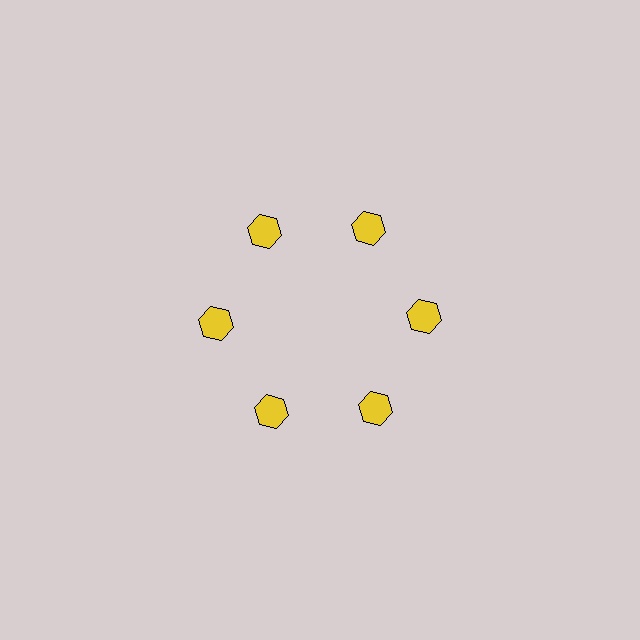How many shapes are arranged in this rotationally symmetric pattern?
There are 6 shapes, arranged in 6 groups of 1.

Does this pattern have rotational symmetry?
Yes, this pattern has 6-fold rotational symmetry. It looks the same after rotating 60 degrees around the center.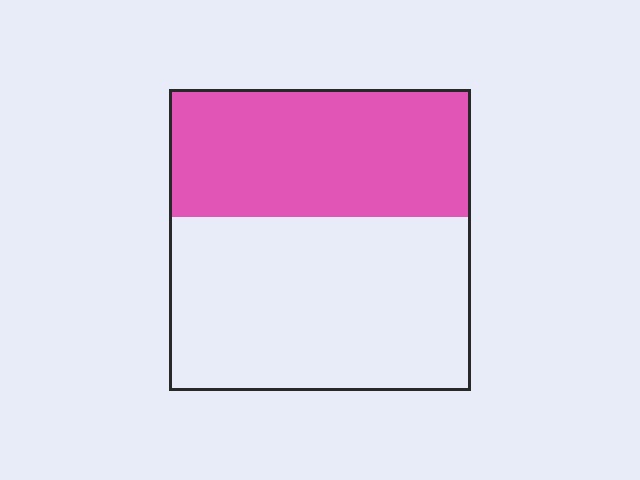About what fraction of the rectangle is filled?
About two fifths (2/5).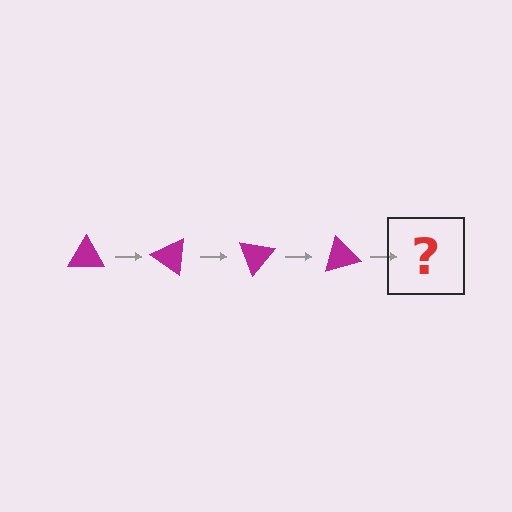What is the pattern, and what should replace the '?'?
The pattern is that the triangle rotates 35 degrees each step. The '?' should be a magenta triangle rotated 140 degrees.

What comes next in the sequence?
The next element should be a magenta triangle rotated 140 degrees.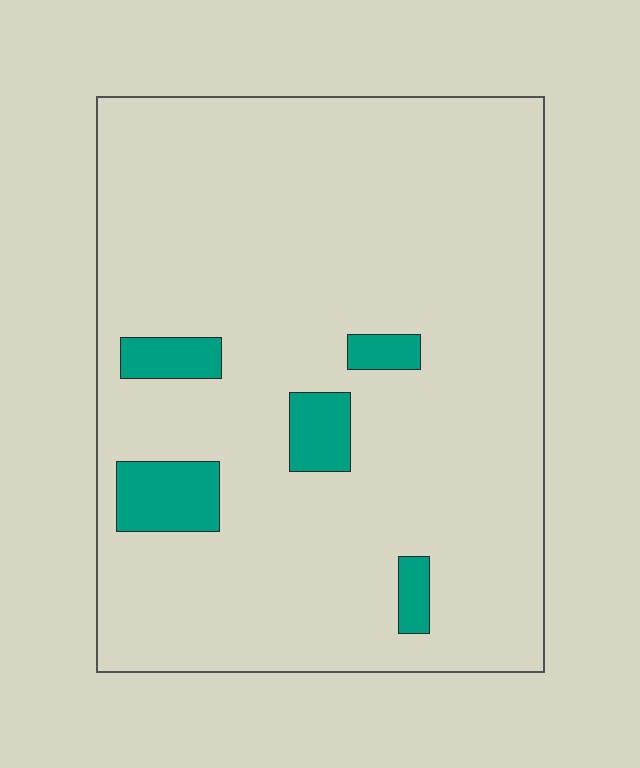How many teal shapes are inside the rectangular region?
5.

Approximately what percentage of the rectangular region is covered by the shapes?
Approximately 10%.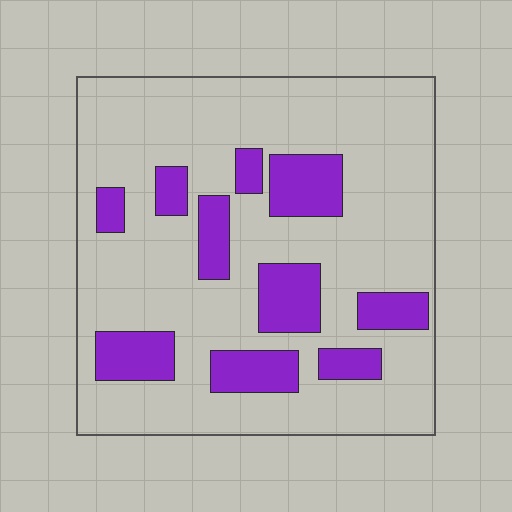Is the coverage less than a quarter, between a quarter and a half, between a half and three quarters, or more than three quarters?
Less than a quarter.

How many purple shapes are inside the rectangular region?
10.